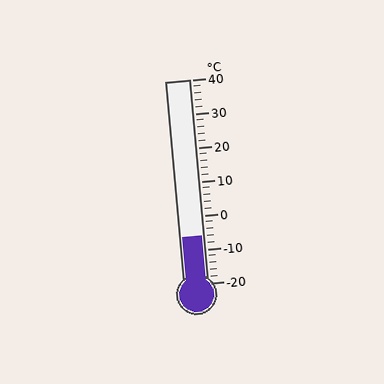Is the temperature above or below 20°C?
The temperature is below 20°C.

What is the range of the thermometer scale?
The thermometer scale ranges from -20°C to 40°C.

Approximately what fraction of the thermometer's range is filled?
The thermometer is filled to approximately 25% of its range.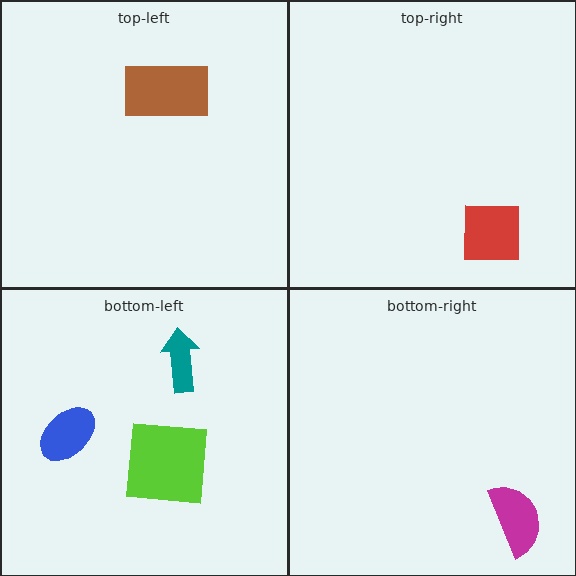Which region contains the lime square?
The bottom-left region.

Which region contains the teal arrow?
The bottom-left region.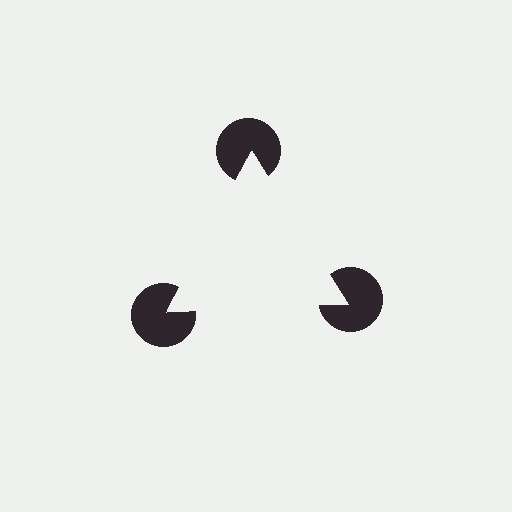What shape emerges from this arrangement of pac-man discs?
An illusory triangle — its edges are inferred from the aligned wedge cuts in the pac-man discs, not physically drawn.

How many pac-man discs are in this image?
There are 3 — one at each vertex of the illusory triangle.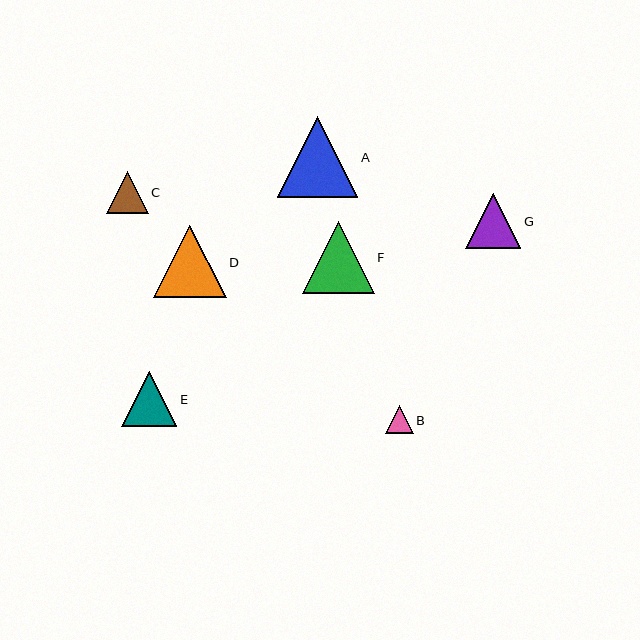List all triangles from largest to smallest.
From largest to smallest: A, D, F, E, G, C, B.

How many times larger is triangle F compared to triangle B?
Triangle F is approximately 2.6 times the size of triangle B.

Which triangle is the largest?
Triangle A is the largest with a size of approximately 81 pixels.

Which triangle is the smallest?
Triangle B is the smallest with a size of approximately 28 pixels.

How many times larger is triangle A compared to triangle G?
Triangle A is approximately 1.5 times the size of triangle G.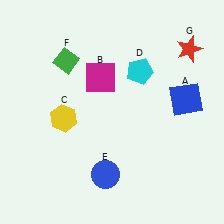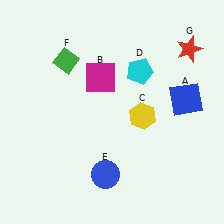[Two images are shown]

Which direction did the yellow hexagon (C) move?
The yellow hexagon (C) moved right.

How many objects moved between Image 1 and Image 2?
1 object moved between the two images.